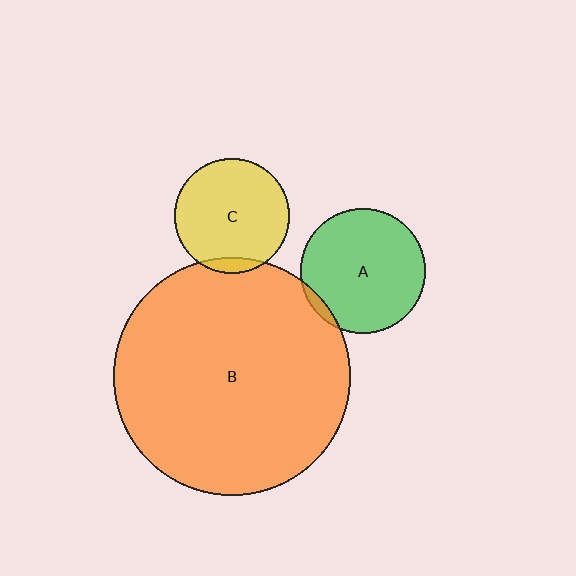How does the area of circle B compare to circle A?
Approximately 3.6 times.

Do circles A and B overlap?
Yes.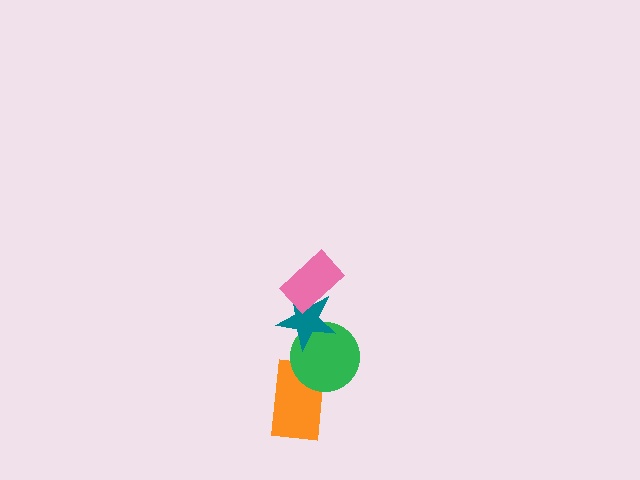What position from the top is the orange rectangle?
The orange rectangle is 4th from the top.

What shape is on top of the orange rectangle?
The green circle is on top of the orange rectangle.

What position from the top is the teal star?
The teal star is 2nd from the top.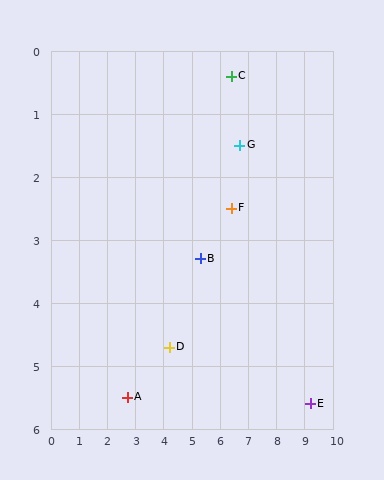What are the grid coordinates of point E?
Point E is at approximately (9.2, 5.6).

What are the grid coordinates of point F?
Point F is at approximately (6.4, 2.5).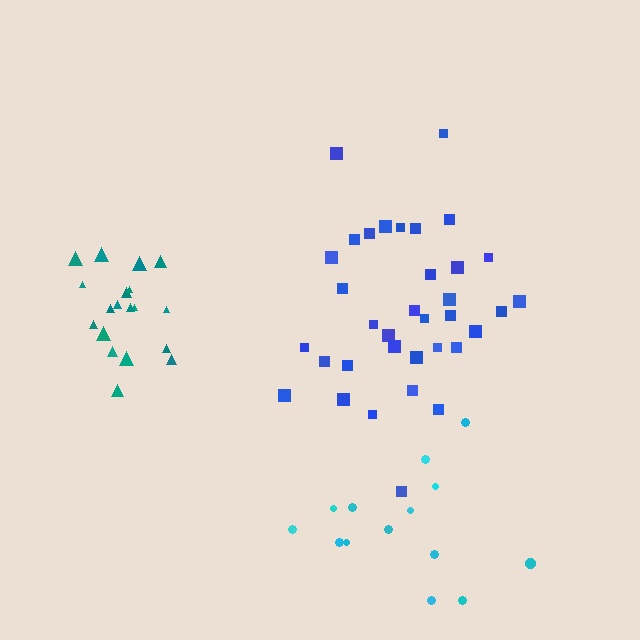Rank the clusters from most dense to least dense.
teal, blue, cyan.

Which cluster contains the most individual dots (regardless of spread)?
Blue (35).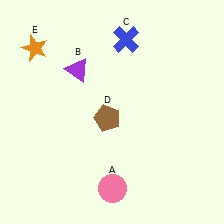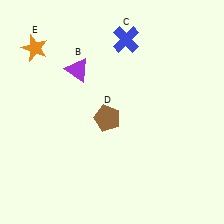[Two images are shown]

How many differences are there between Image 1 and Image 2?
There is 1 difference between the two images.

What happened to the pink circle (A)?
The pink circle (A) was removed in Image 2. It was in the bottom-right area of Image 1.